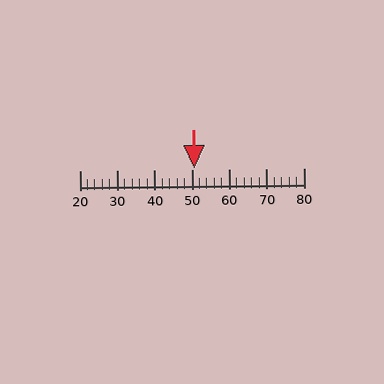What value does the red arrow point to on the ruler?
The red arrow points to approximately 51.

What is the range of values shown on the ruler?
The ruler shows values from 20 to 80.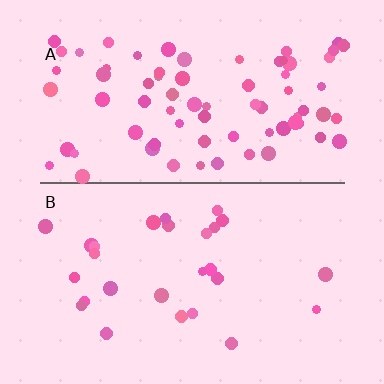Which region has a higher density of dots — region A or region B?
A (the top).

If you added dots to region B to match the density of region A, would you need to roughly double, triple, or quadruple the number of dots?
Approximately triple.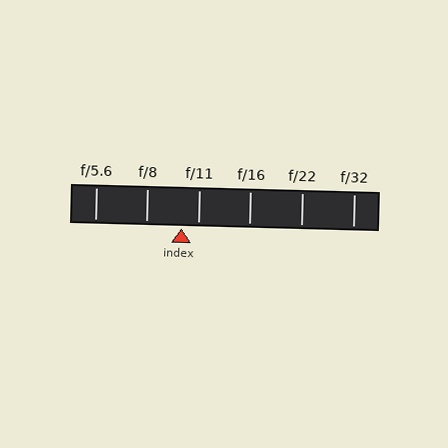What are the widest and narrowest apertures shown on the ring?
The widest aperture shown is f/5.6 and the narrowest is f/32.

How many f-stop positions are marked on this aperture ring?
There are 6 f-stop positions marked.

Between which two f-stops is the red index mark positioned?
The index mark is between f/8 and f/11.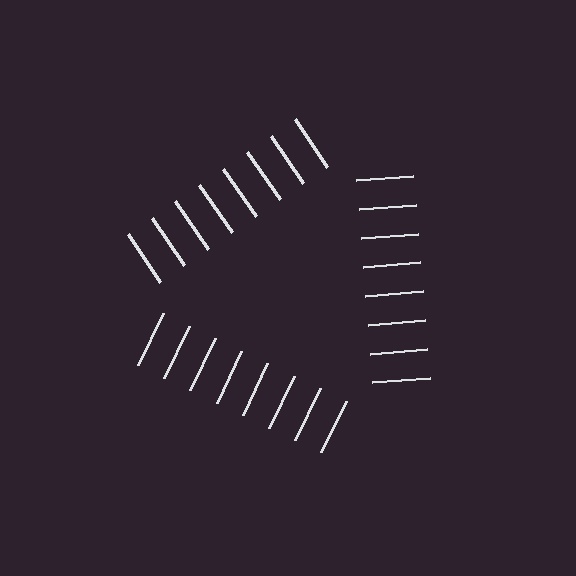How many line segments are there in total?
24 — 8 along each of the 3 edges.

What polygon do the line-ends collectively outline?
An illusory triangle — the line segments terminate on its edges but no continuous stroke is drawn.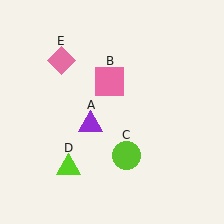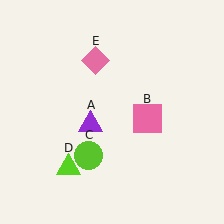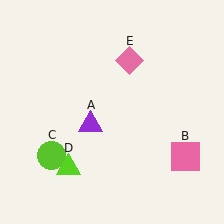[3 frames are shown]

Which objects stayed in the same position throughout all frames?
Purple triangle (object A) and lime triangle (object D) remained stationary.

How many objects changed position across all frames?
3 objects changed position: pink square (object B), lime circle (object C), pink diamond (object E).